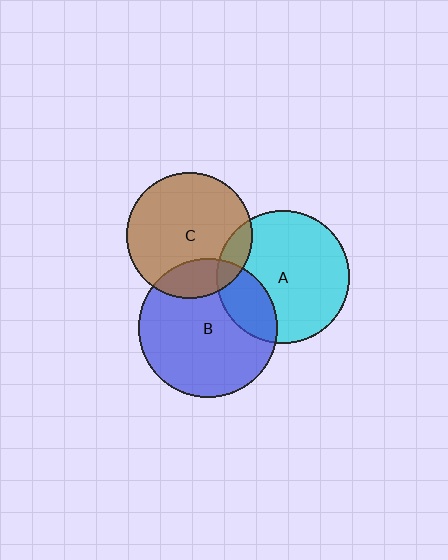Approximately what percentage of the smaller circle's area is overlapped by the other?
Approximately 20%.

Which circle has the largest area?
Circle B (blue).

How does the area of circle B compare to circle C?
Approximately 1.2 times.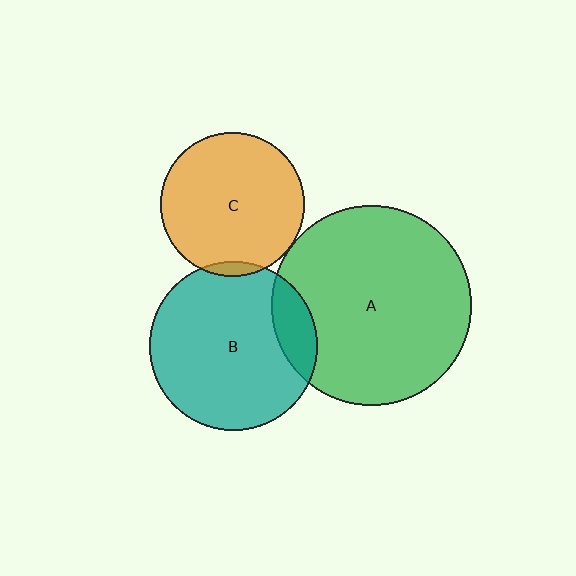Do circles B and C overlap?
Yes.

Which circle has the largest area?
Circle A (green).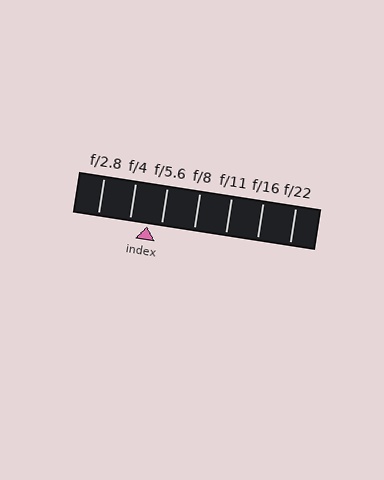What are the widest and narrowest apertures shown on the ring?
The widest aperture shown is f/2.8 and the narrowest is f/22.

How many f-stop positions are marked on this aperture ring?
There are 7 f-stop positions marked.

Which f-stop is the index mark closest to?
The index mark is closest to f/5.6.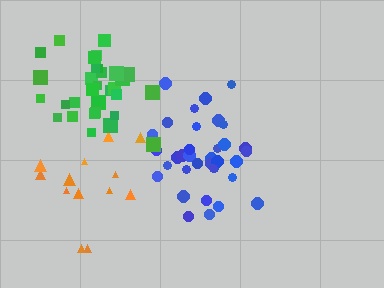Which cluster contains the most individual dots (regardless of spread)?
Blue (35).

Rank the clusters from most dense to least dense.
blue, green, orange.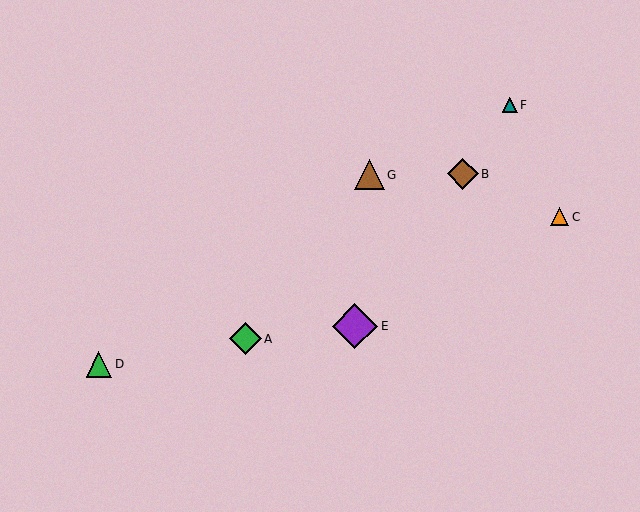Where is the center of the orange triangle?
The center of the orange triangle is at (560, 217).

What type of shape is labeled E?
Shape E is a purple diamond.